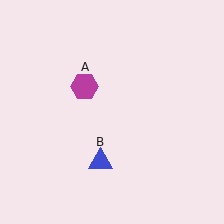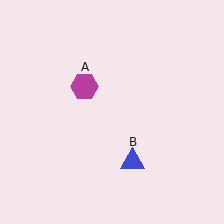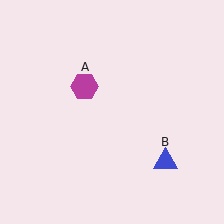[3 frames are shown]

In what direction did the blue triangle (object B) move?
The blue triangle (object B) moved right.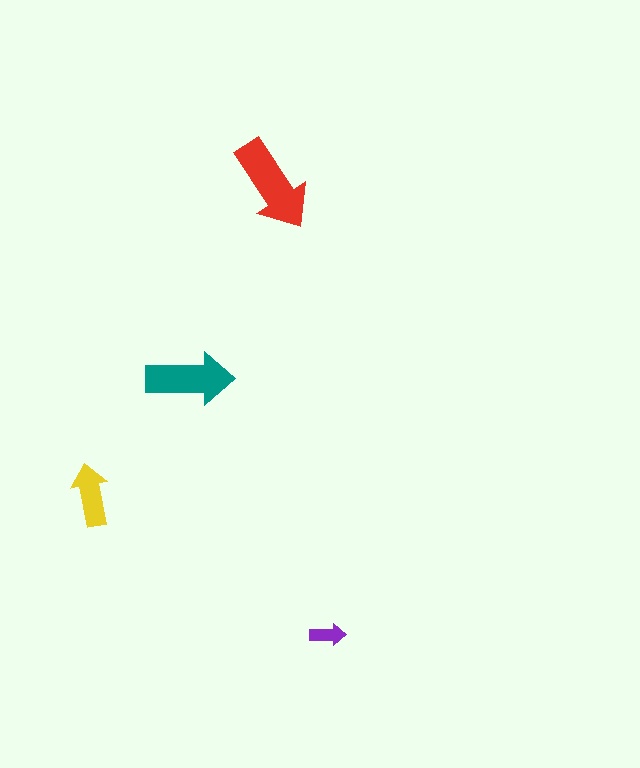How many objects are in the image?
There are 4 objects in the image.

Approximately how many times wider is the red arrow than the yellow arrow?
About 1.5 times wider.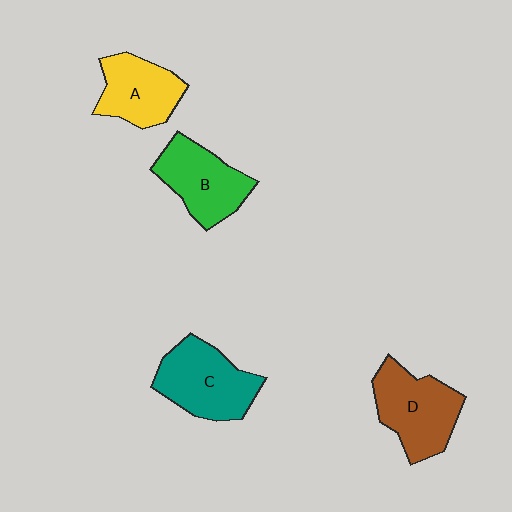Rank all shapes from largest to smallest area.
From largest to smallest: C (teal), D (brown), B (green), A (yellow).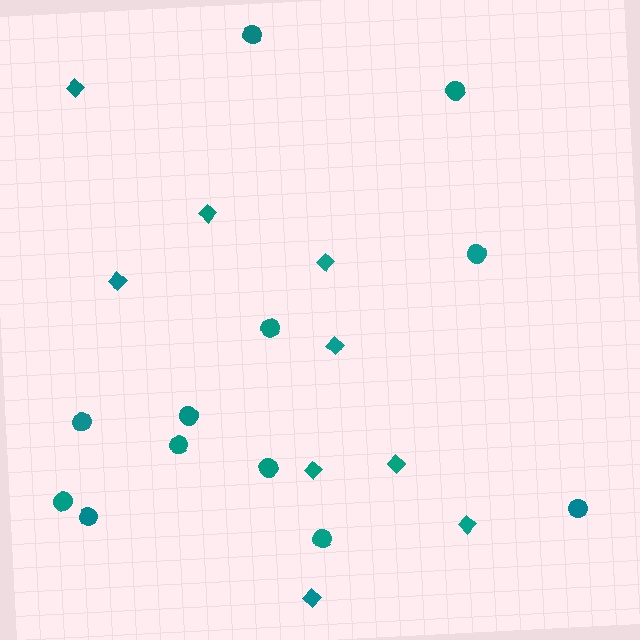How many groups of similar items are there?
There are 2 groups: one group of circles (12) and one group of diamonds (9).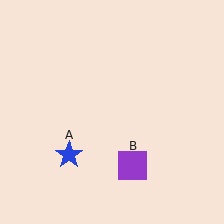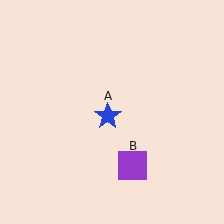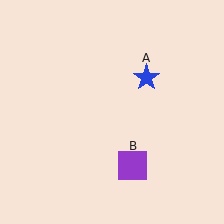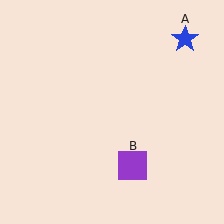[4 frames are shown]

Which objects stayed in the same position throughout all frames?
Purple square (object B) remained stationary.